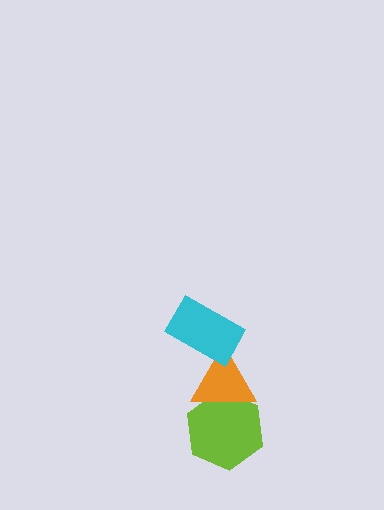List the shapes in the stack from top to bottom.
From top to bottom: the cyan rectangle, the orange triangle, the lime hexagon.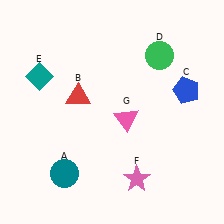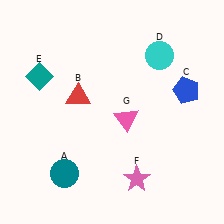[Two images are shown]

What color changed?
The circle (D) changed from green in Image 1 to cyan in Image 2.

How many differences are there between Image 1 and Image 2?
There is 1 difference between the two images.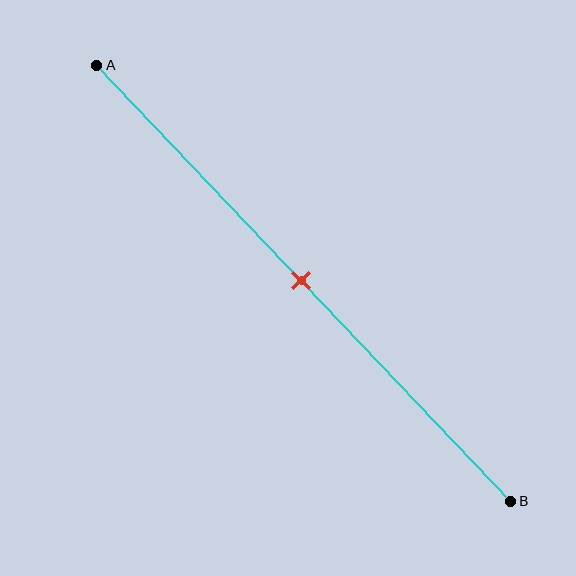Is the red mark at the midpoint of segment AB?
Yes, the mark is approximately at the midpoint.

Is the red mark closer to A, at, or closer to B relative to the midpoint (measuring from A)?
The red mark is approximately at the midpoint of segment AB.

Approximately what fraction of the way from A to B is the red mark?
The red mark is approximately 50% of the way from A to B.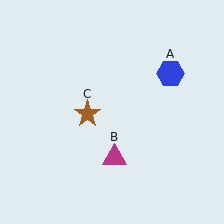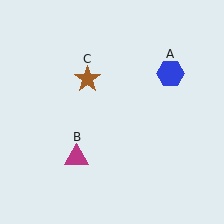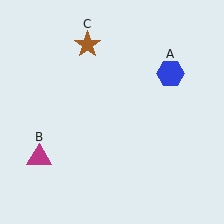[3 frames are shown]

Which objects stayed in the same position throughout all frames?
Blue hexagon (object A) remained stationary.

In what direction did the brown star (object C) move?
The brown star (object C) moved up.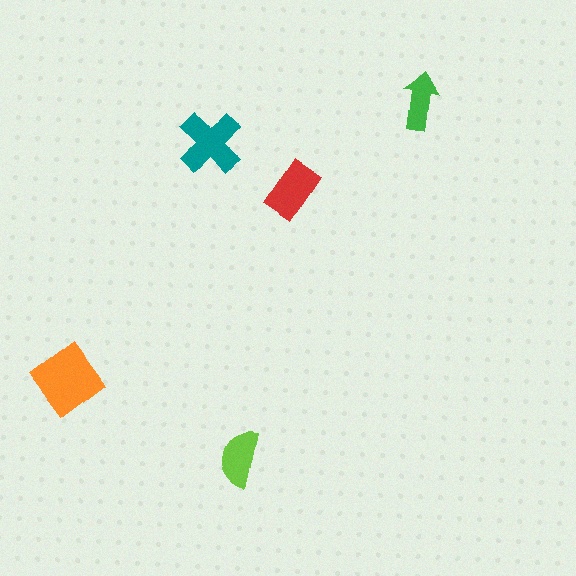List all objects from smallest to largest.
The green arrow, the lime semicircle, the red rectangle, the teal cross, the orange diamond.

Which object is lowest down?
The lime semicircle is bottommost.